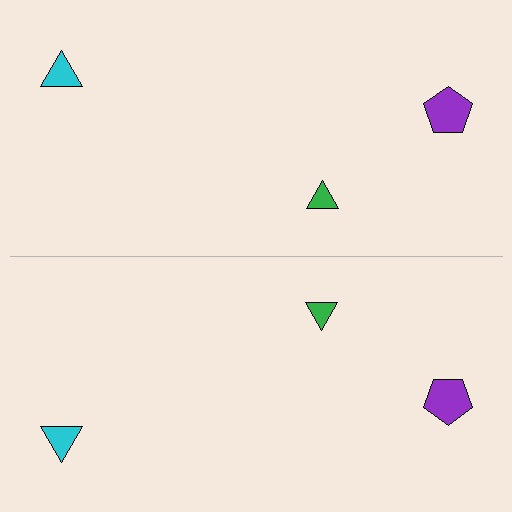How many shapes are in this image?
There are 6 shapes in this image.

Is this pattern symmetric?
Yes, this pattern has bilateral (reflection) symmetry.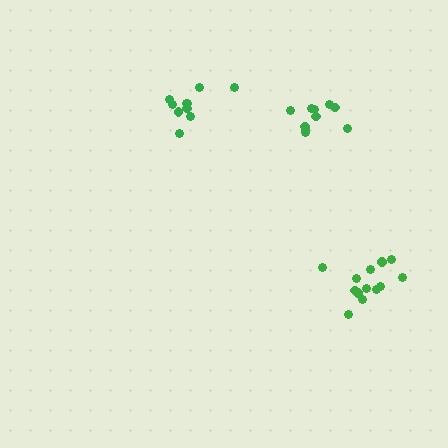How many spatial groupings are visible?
There are 3 spatial groupings.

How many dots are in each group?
Group 1: 10 dots, Group 2: 10 dots, Group 3: 13 dots (33 total).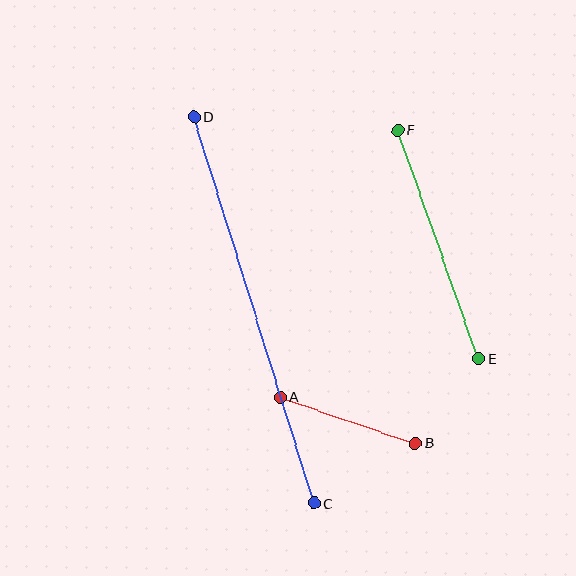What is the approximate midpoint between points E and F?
The midpoint is at approximately (438, 244) pixels.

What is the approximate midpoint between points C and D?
The midpoint is at approximately (254, 310) pixels.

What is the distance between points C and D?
The distance is approximately 404 pixels.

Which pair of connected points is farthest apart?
Points C and D are farthest apart.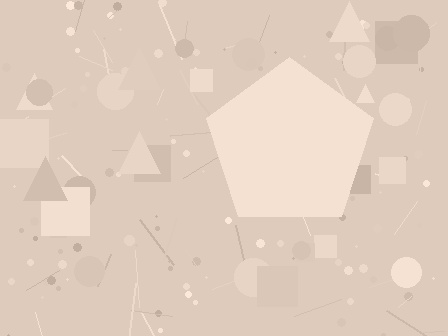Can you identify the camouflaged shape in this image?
The camouflaged shape is a pentagon.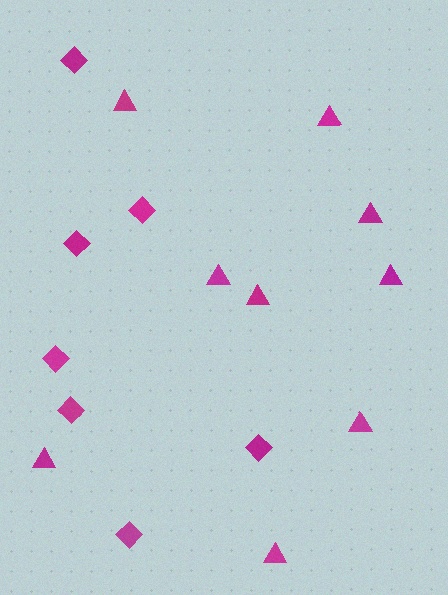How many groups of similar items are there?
There are 2 groups: one group of diamonds (7) and one group of triangles (9).